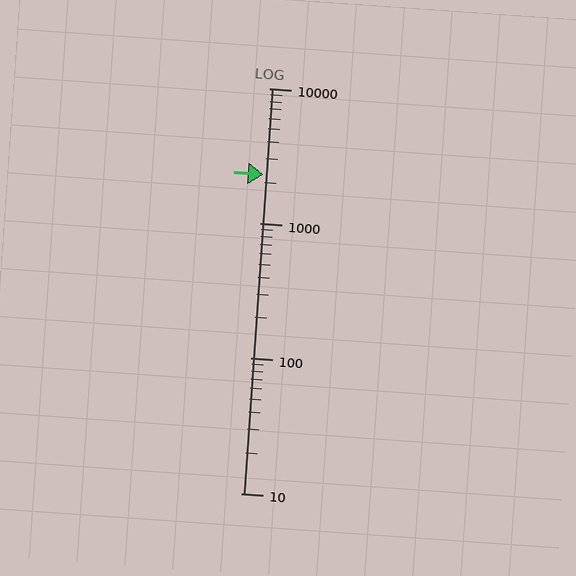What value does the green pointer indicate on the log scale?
The pointer indicates approximately 2300.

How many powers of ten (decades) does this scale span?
The scale spans 3 decades, from 10 to 10000.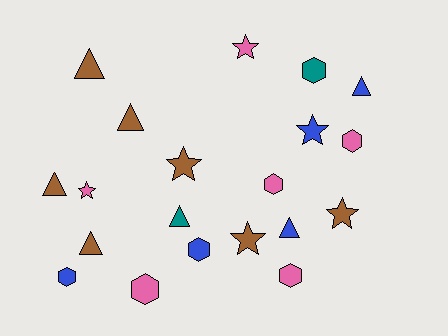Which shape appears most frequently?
Triangle, with 7 objects.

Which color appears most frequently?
Brown, with 7 objects.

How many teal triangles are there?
There is 1 teal triangle.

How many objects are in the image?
There are 20 objects.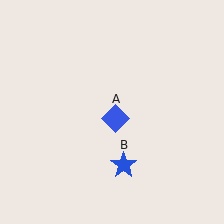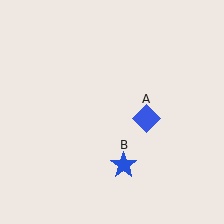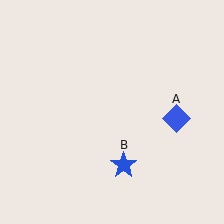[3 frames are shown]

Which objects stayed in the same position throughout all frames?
Blue star (object B) remained stationary.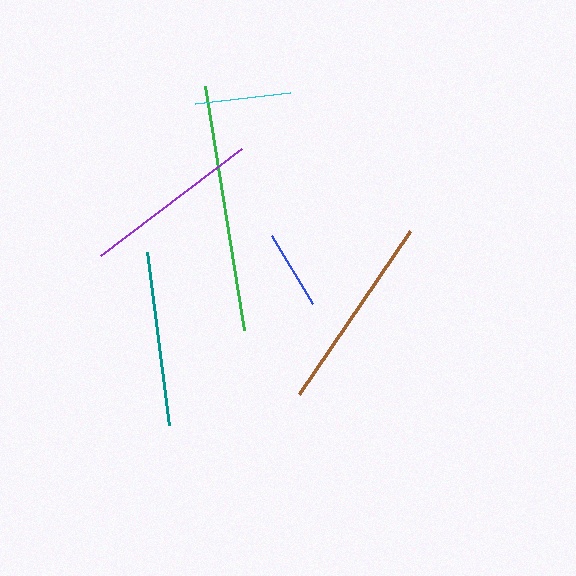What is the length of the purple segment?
The purple segment is approximately 176 pixels long.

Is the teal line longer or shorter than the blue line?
The teal line is longer than the blue line.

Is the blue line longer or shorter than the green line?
The green line is longer than the blue line.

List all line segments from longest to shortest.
From longest to shortest: green, brown, purple, teal, cyan, blue.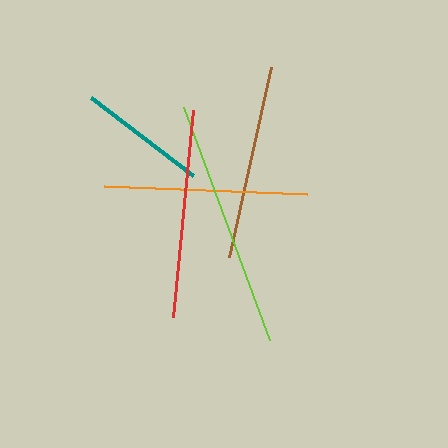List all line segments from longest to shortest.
From longest to shortest: lime, red, orange, brown, teal.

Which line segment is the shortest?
The teal line is the shortest at approximately 129 pixels.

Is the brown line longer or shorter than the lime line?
The lime line is longer than the brown line.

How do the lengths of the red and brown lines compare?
The red and brown lines are approximately the same length.